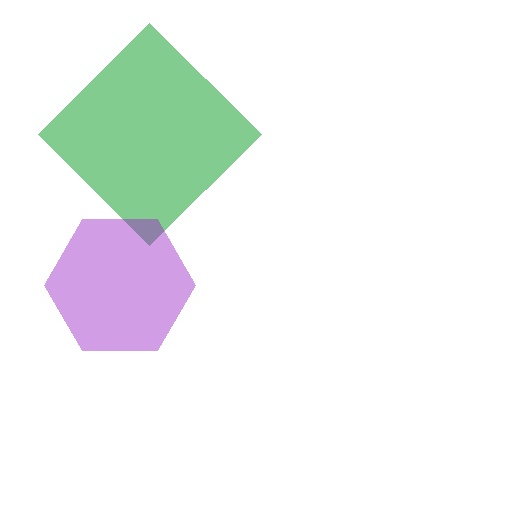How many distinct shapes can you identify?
There are 2 distinct shapes: a green diamond, a purple hexagon.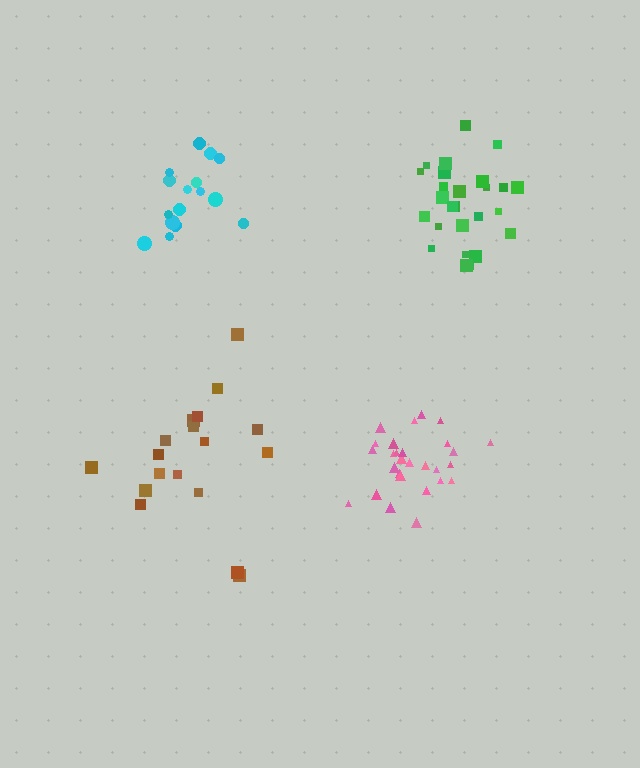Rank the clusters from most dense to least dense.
green, pink, cyan, brown.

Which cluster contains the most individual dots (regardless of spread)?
Pink (28).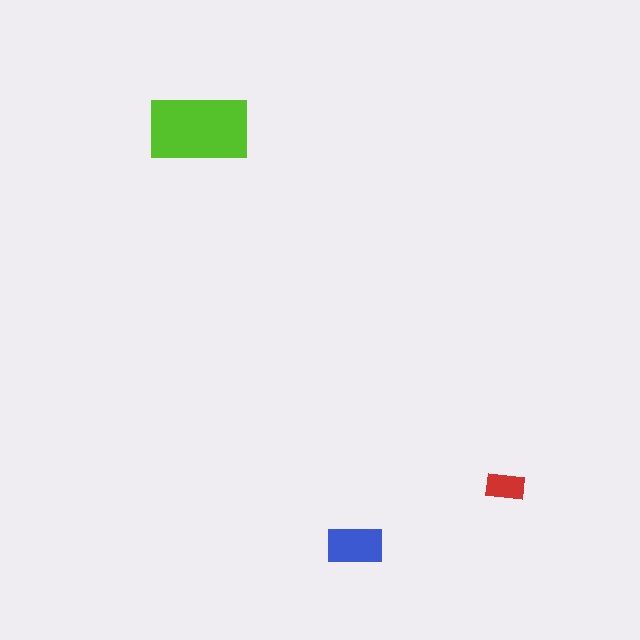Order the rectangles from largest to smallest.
the lime one, the blue one, the red one.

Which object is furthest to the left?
The lime rectangle is leftmost.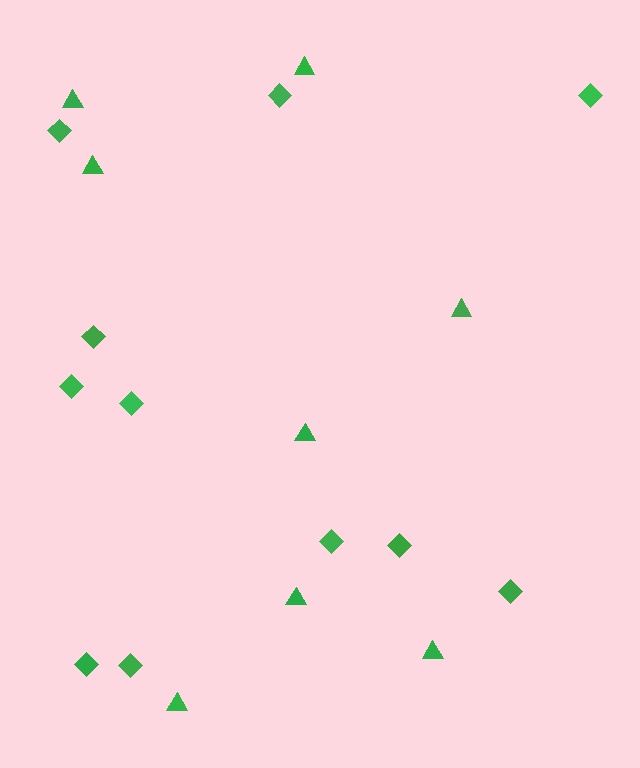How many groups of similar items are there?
There are 2 groups: one group of diamonds (11) and one group of triangles (8).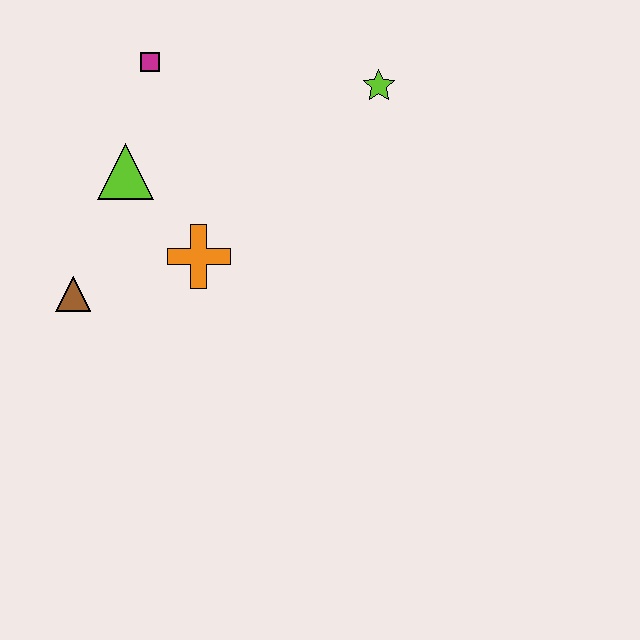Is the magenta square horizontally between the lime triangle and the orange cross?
Yes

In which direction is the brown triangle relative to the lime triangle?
The brown triangle is below the lime triangle.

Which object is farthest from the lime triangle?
The lime star is farthest from the lime triangle.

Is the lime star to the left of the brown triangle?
No